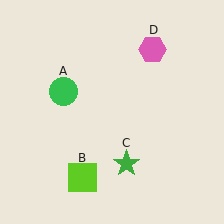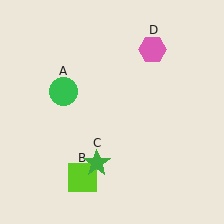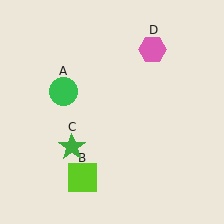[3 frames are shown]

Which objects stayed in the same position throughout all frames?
Green circle (object A) and lime square (object B) and pink hexagon (object D) remained stationary.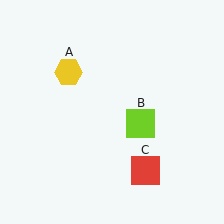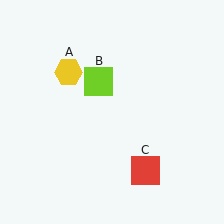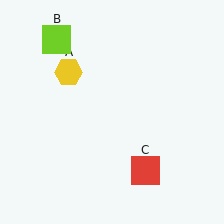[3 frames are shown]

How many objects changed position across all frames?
1 object changed position: lime square (object B).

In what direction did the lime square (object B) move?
The lime square (object B) moved up and to the left.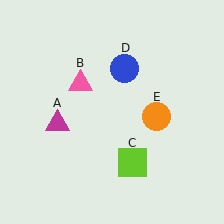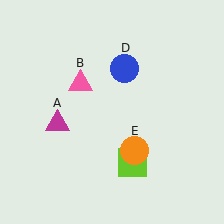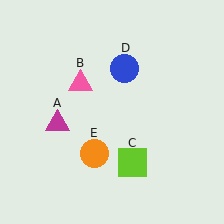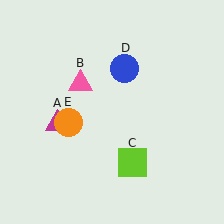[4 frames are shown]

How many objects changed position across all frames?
1 object changed position: orange circle (object E).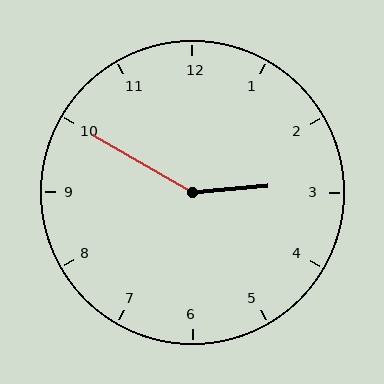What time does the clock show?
2:50.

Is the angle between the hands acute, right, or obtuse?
It is obtuse.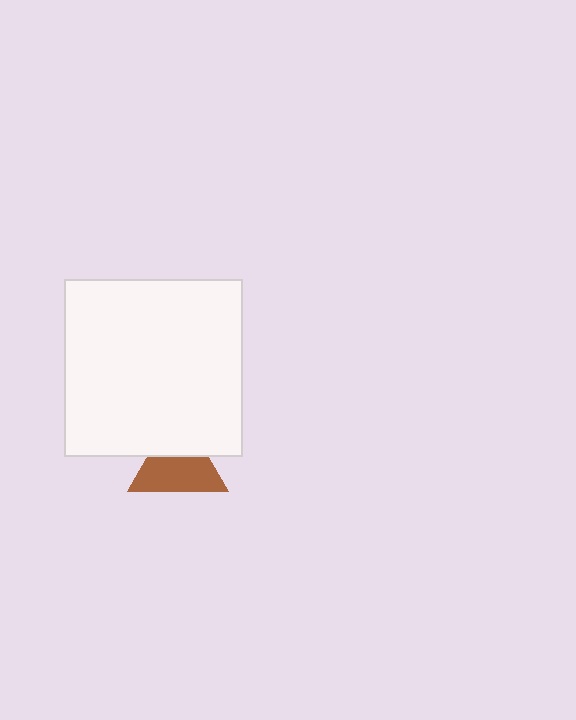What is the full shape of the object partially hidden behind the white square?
The partially hidden object is a brown triangle.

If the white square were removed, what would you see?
You would see the complete brown triangle.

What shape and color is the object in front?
The object in front is a white square.